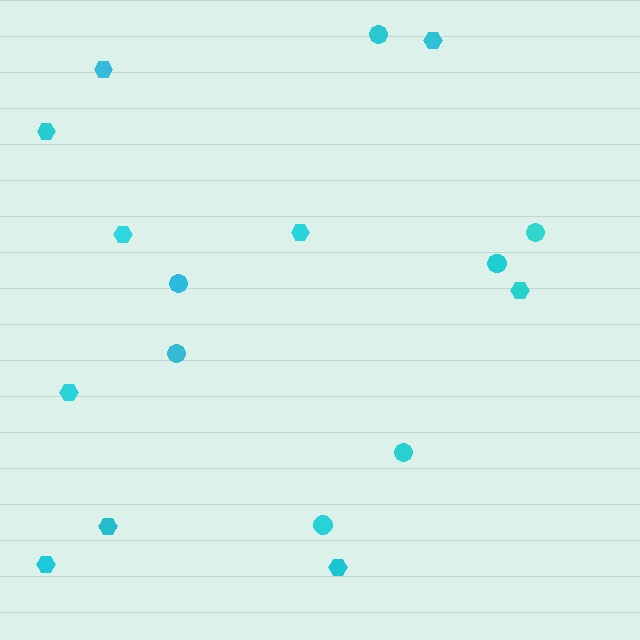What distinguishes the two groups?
There are 2 groups: one group of circles (7) and one group of hexagons (10).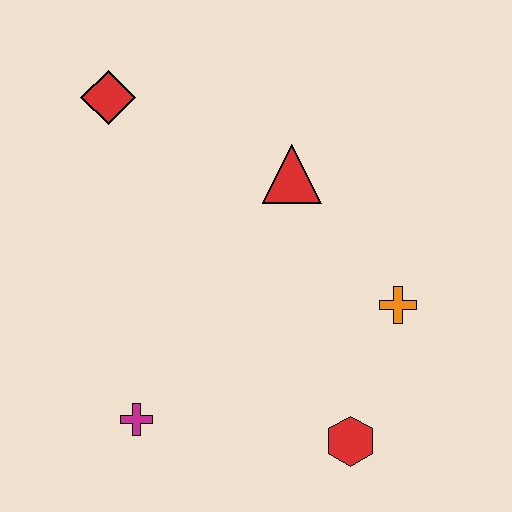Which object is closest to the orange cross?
The red hexagon is closest to the orange cross.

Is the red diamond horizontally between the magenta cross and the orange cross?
No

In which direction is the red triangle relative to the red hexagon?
The red triangle is above the red hexagon.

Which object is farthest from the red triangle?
The magenta cross is farthest from the red triangle.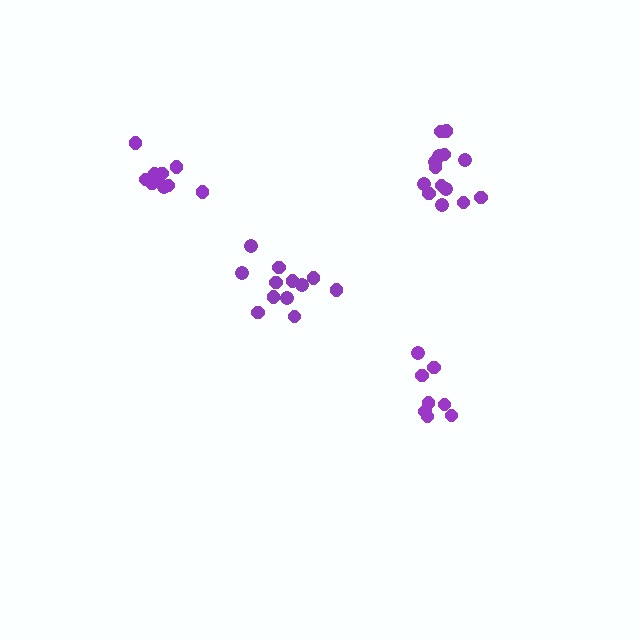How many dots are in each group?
Group 1: 10 dots, Group 2: 8 dots, Group 3: 14 dots, Group 4: 12 dots (44 total).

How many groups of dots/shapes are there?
There are 4 groups.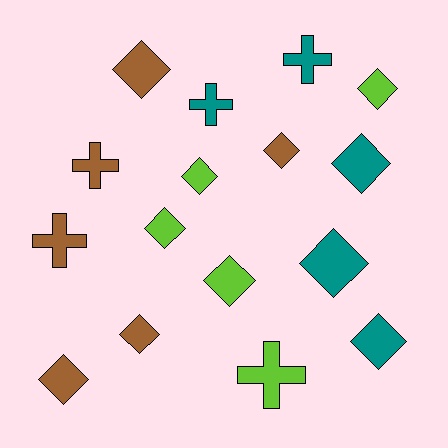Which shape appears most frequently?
Diamond, with 11 objects.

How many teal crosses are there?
There are 2 teal crosses.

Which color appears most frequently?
Brown, with 6 objects.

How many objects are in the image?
There are 16 objects.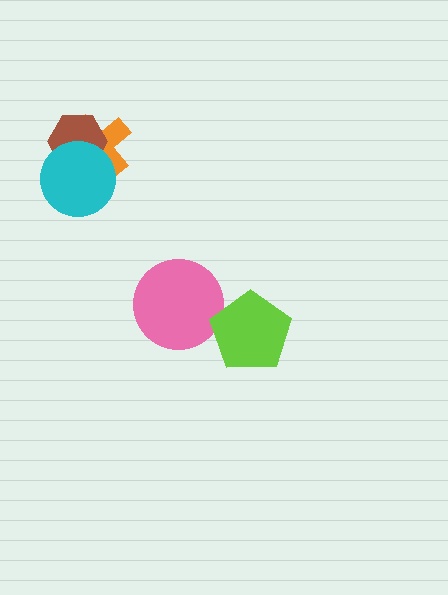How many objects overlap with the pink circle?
1 object overlaps with the pink circle.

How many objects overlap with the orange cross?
2 objects overlap with the orange cross.